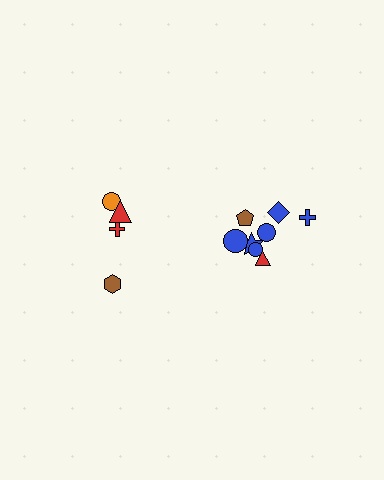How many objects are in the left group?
There are 4 objects.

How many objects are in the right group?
There are 8 objects.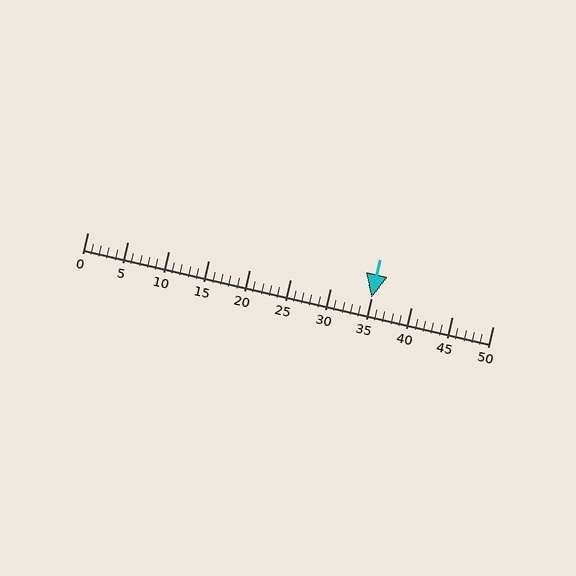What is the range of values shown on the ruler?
The ruler shows values from 0 to 50.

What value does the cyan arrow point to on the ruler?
The cyan arrow points to approximately 35.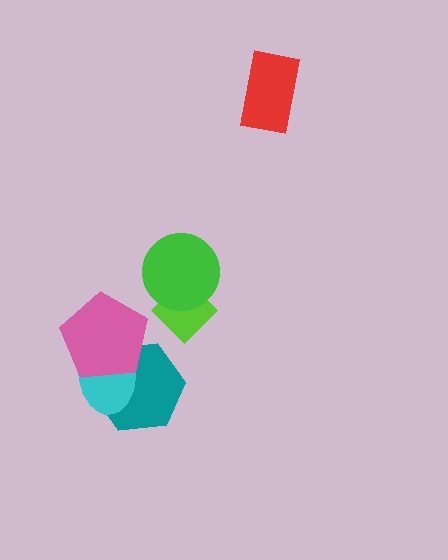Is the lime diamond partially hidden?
Yes, it is partially covered by another shape.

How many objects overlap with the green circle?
1 object overlaps with the green circle.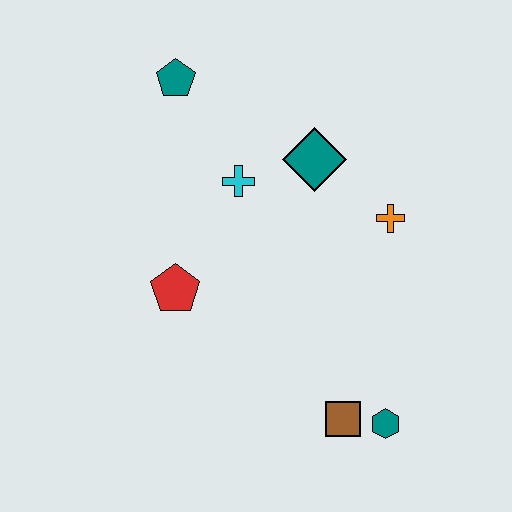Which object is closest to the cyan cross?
The teal diamond is closest to the cyan cross.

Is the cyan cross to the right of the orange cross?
No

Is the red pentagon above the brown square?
Yes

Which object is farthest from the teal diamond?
The teal hexagon is farthest from the teal diamond.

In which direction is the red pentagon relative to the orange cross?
The red pentagon is to the left of the orange cross.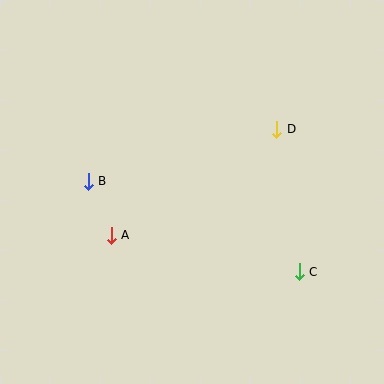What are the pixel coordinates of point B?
Point B is at (88, 181).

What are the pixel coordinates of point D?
Point D is at (277, 129).